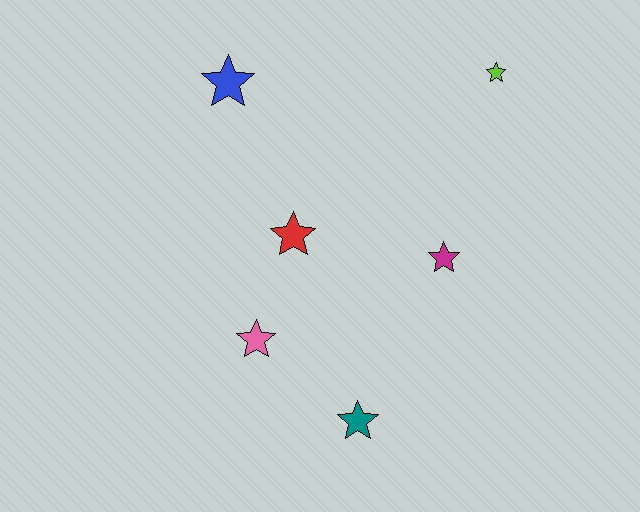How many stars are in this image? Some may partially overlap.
There are 6 stars.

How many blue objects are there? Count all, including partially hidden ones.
There is 1 blue object.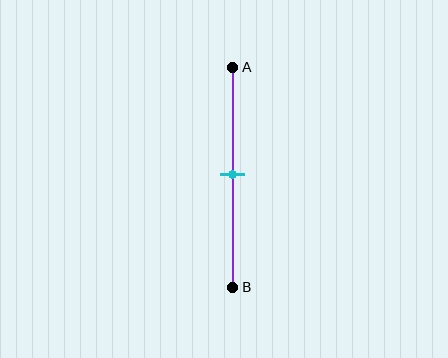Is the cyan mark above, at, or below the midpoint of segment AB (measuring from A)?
The cyan mark is approximately at the midpoint of segment AB.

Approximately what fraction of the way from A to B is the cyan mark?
The cyan mark is approximately 50% of the way from A to B.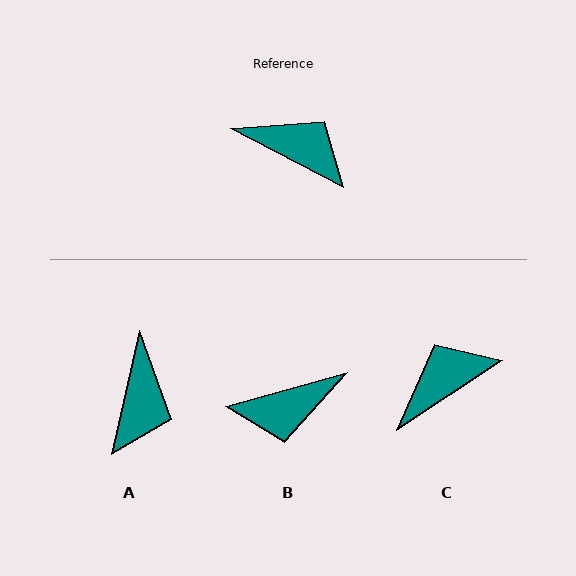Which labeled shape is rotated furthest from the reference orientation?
B, about 137 degrees away.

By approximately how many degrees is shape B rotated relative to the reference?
Approximately 137 degrees clockwise.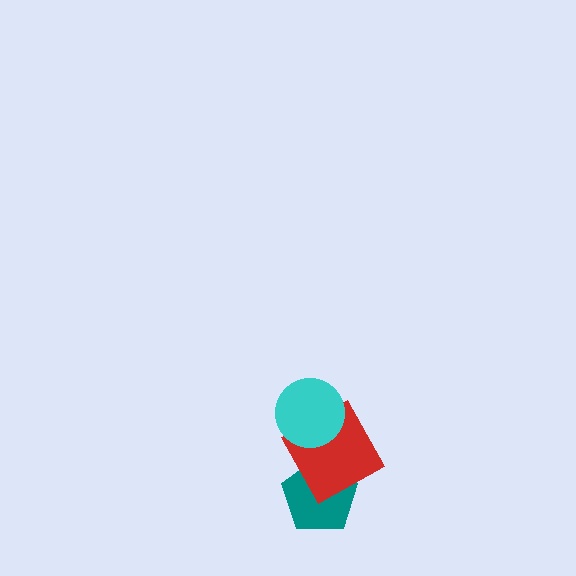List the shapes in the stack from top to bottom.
From top to bottom: the cyan circle, the red square, the teal pentagon.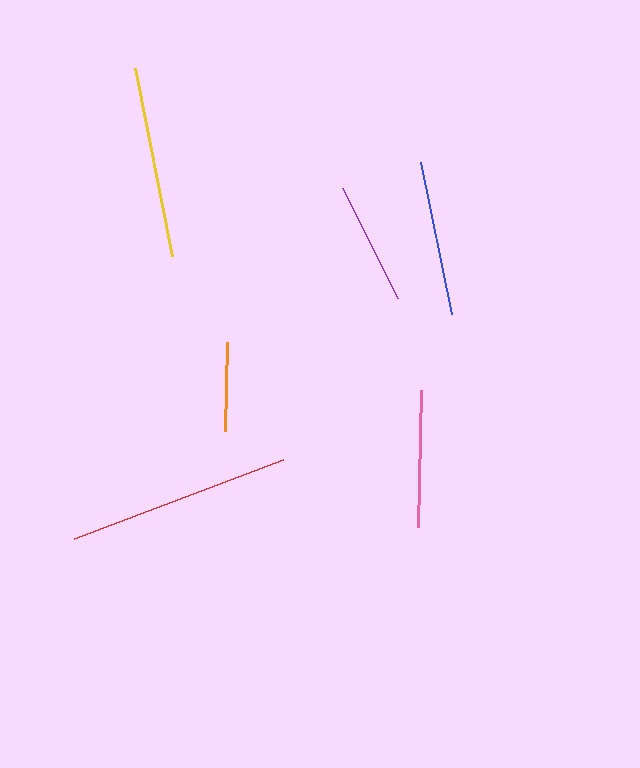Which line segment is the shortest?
The orange line is the shortest at approximately 88 pixels.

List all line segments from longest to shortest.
From longest to shortest: red, yellow, blue, pink, purple, orange.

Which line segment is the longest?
The red line is the longest at approximately 224 pixels.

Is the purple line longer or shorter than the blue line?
The blue line is longer than the purple line.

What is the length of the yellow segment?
The yellow segment is approximately 192 pixels long.